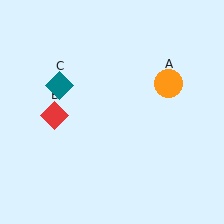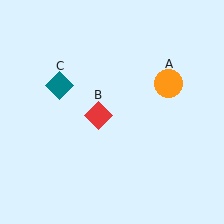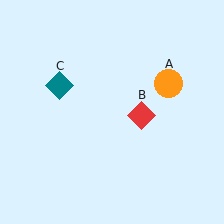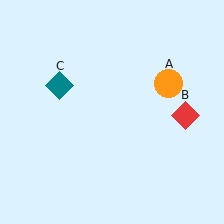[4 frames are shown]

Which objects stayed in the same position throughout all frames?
Orange circle (object A) and teal diamond (object C) remained stationary.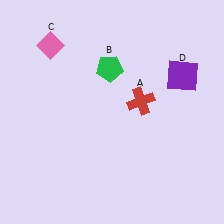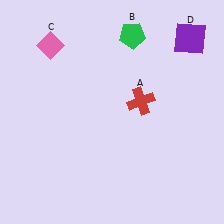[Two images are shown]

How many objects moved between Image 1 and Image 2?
2 objects moved between the two images.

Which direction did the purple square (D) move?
The purple square (D) moved up.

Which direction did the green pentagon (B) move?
The green pentagon (B) moved up.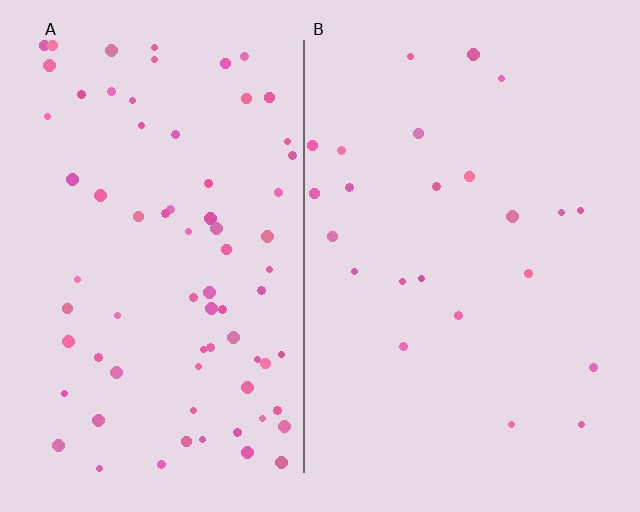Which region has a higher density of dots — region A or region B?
A (the left).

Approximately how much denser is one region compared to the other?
Approximately 3.1× — region A over region B.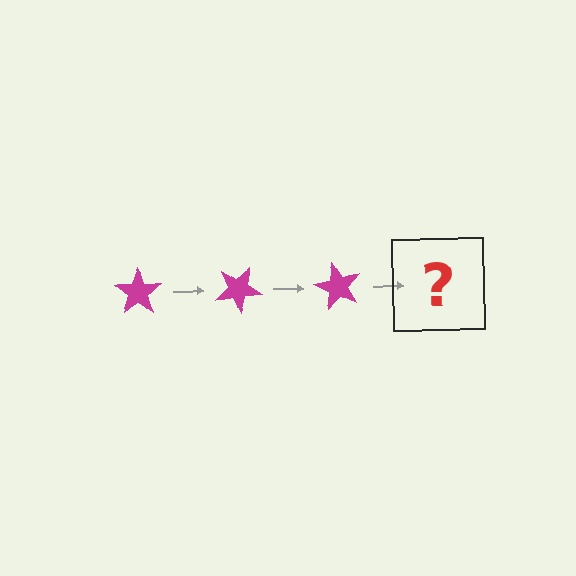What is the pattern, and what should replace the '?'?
The pattern is that the star rotates 30 degrees each step. The '?' should be a magenta star rotated 90 degrees.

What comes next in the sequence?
The next element should be a magenta star rotated 90 degrees.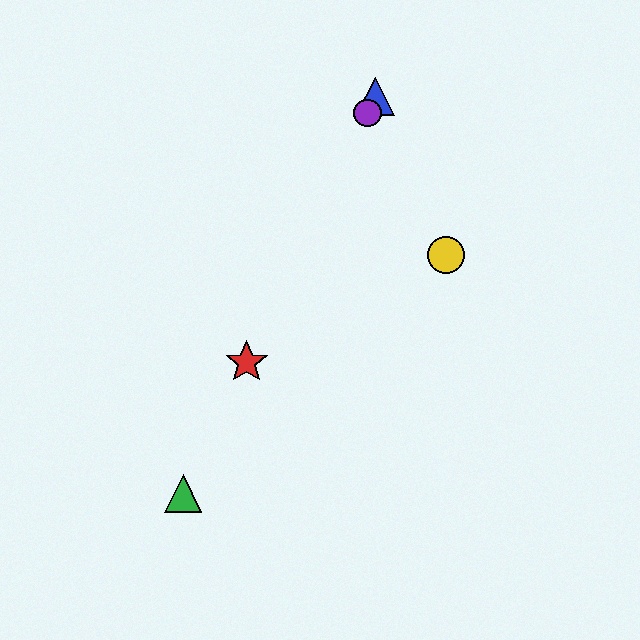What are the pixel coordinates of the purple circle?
The purple circle is at (367, 113).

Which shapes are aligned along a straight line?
The red star, the blue triangle, the green triangle, the purple circle are aligned along a straight line.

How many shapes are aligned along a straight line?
4 shapes (the red star, the blue triangle, the green triangle, the purple circle) are aligned along a straight line.